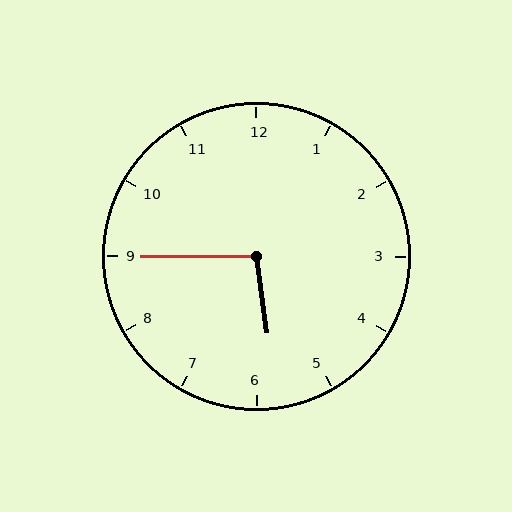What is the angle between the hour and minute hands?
Approximately 98 degrees.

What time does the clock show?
5:45.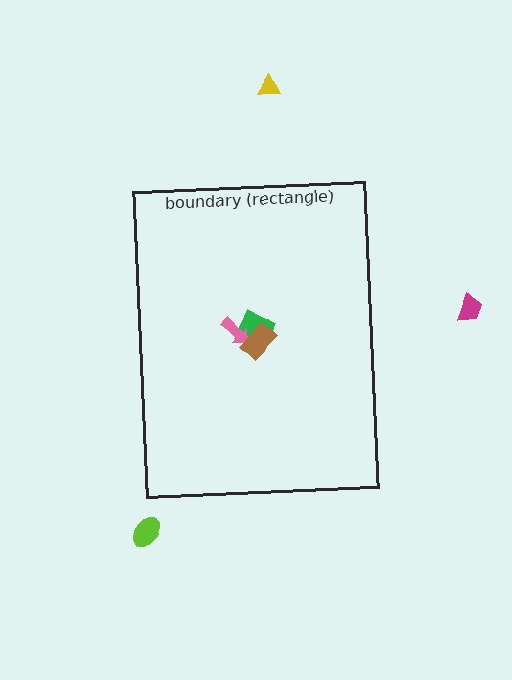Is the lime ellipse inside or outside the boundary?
Outside.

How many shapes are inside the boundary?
3 inside, 3 outside.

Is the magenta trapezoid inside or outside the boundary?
Outside.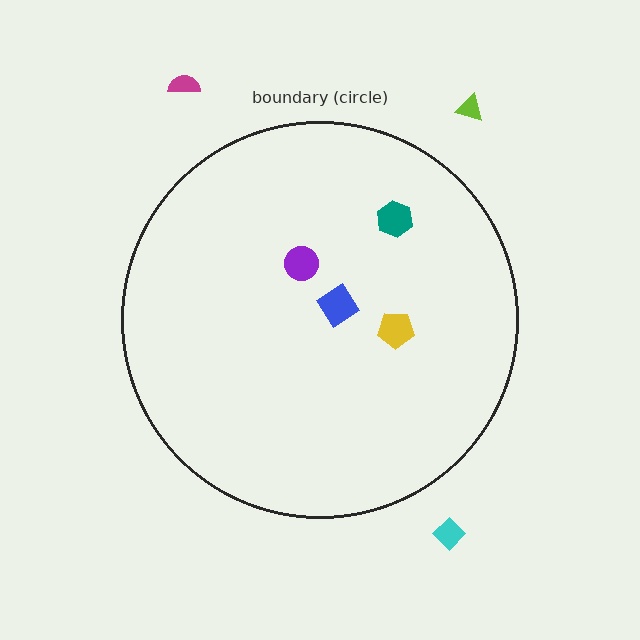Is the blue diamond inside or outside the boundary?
Inside.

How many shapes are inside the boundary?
4 inside, 3 outside.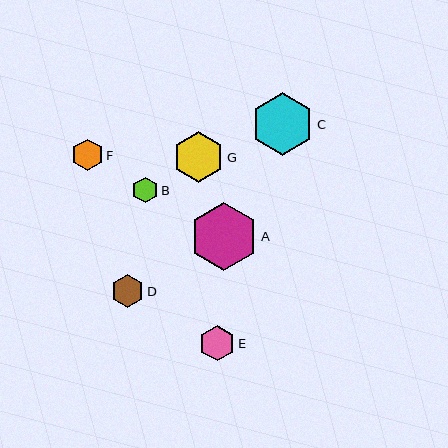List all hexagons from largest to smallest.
From largest to smallest: A, C, G, E, D, F, B.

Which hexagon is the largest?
Hexagon A is the largest with a size of approximately 68 pixels.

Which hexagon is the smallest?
Hexagon B is the smallest with a size of approximately 26 pixels.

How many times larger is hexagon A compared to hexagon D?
Hexagon A is approximately 2.1 times the size of hexagon D.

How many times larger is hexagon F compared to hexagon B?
Hexagon F is approximately 1.2 times the size of hexagon B.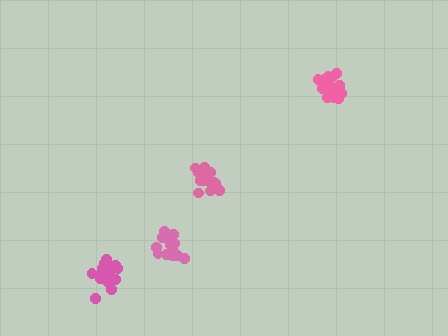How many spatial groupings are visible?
There are 4 spatial groupings.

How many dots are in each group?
Group 1: 17 dots, Group 2: 17 dots, Group 3: 18 dots, Group 4: 17 dots (69 total).